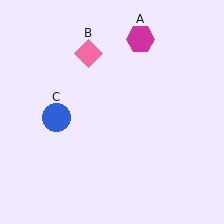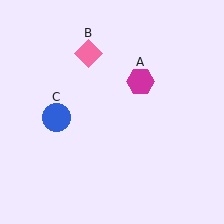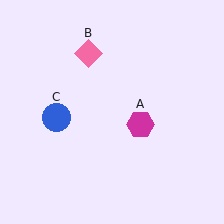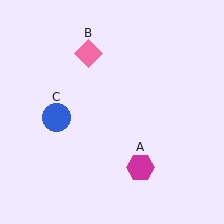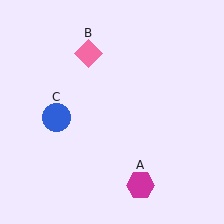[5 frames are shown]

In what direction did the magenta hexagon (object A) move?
The magenta hexagon (object A) moved down.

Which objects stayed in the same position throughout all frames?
Pink diamond (object B) and blue circle (object C) remained stationary.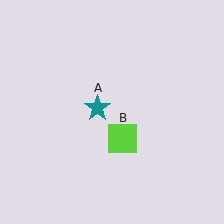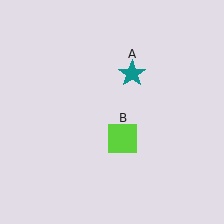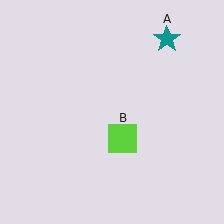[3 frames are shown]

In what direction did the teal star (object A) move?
The teal star (object A) moved up and to the right.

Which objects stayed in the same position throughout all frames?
Lime square (object B) remained stationary.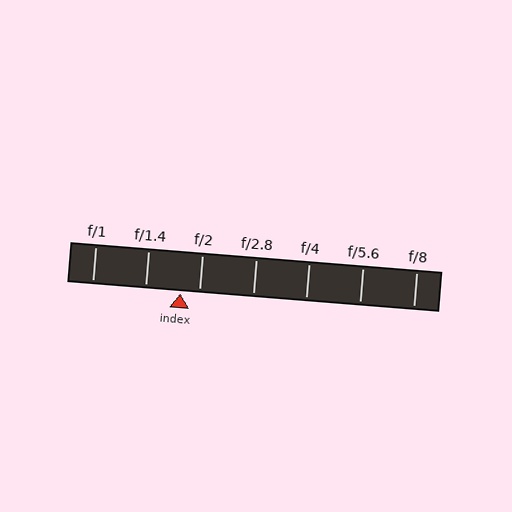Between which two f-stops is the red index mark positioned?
The index mark is between f/1.4 and f/2.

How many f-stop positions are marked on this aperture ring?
There are 7 f-stop positions marked.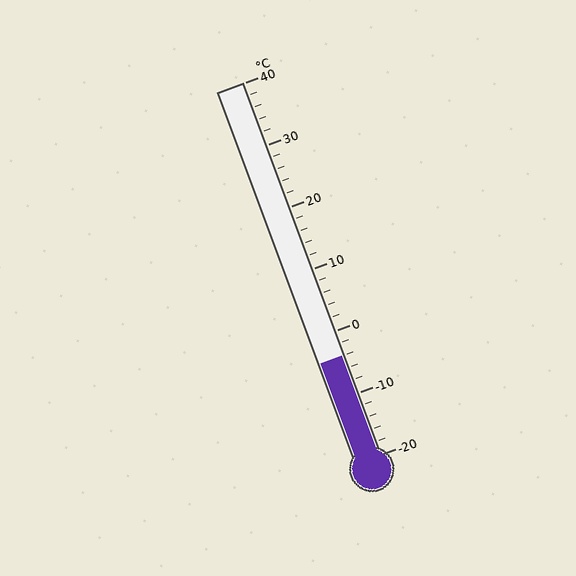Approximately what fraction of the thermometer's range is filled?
The thermometer is filled to approximately 25% of its range.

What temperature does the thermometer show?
The thermometer shows approximately -4°C.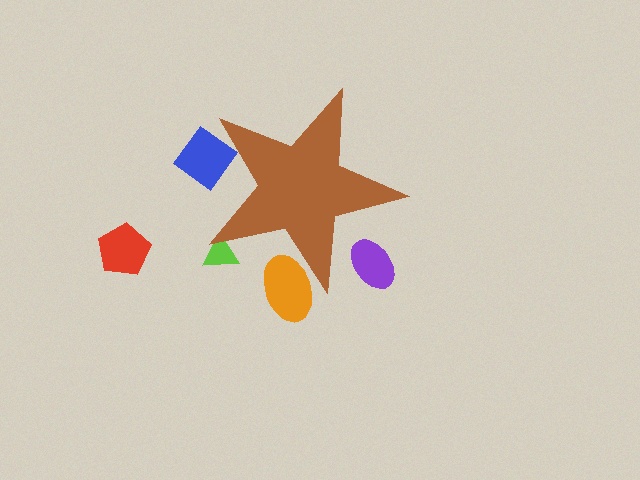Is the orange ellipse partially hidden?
Yes, the orange ellipse is partially hidden behind the brown star.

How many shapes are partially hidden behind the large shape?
4 shapes are partially hidden.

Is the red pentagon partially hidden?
No, the red pentagon is fully visible.